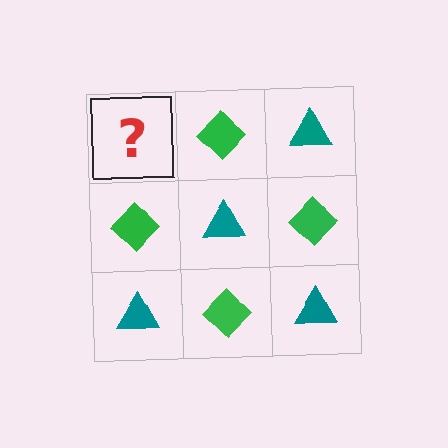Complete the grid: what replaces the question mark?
The question mark should be replaced with a teal triangle.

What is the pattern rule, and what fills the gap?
The rule is that it alternates teal triangle and green diamond in a checkerboard pattern. The gap should be filled with a teal triangle.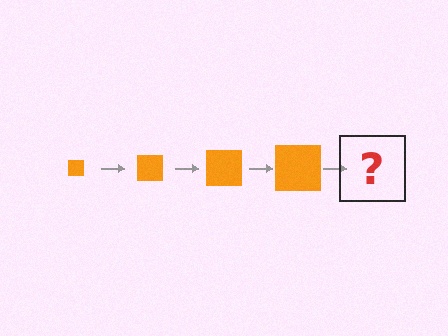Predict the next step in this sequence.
The next step is an orange square, larger than the previous one.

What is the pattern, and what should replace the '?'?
The pattern is that the square gets progressively larger each step. The '?' should be an orange square, larger than the previous one.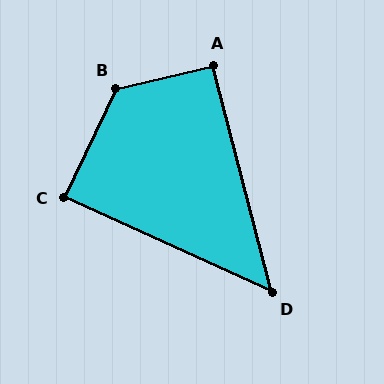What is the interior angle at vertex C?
Approximately 89 degrees (approximately right).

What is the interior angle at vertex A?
Approximately 91 degrees (approximately right).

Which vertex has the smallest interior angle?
D, at approximately 51 degrees.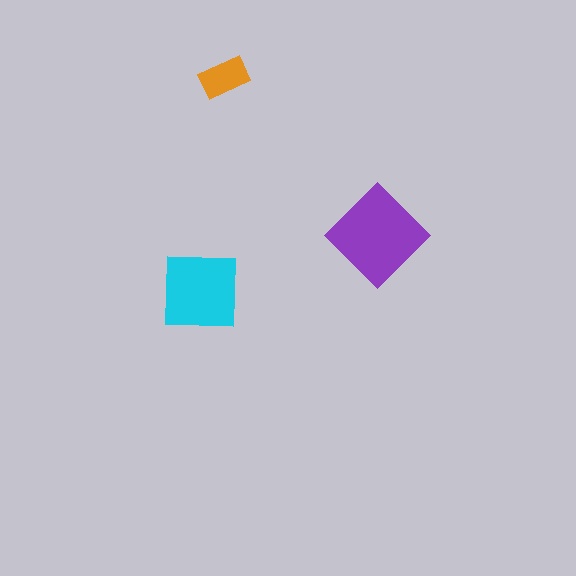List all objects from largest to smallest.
The purple diamond, the cyan square, the orange rectangle.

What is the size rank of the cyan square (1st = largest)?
2nd.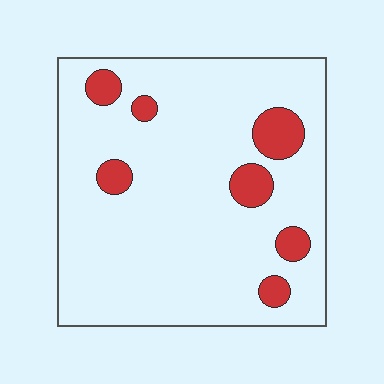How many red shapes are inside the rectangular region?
7.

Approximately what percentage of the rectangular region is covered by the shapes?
Approximately 10%.